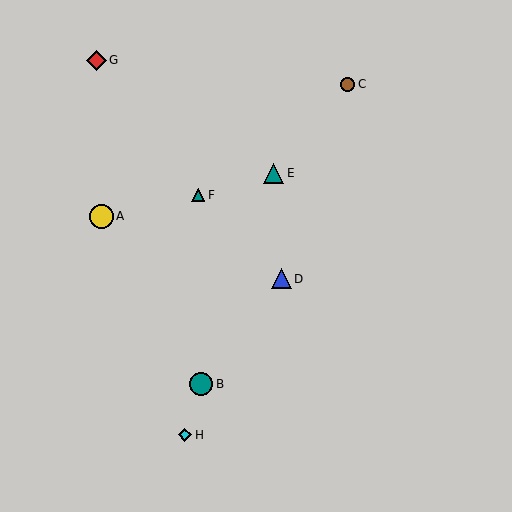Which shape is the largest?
The yellow circle (labeled A) is the largest.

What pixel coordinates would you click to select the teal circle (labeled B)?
Click at (201, 384) to select the teal circle B.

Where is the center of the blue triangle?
The center of the blue triangle is at (281, 279).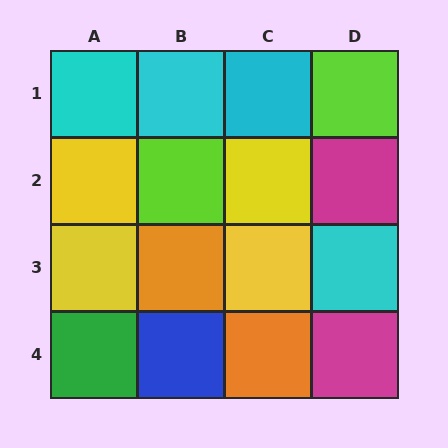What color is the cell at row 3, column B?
Orange.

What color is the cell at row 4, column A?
Green.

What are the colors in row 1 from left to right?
Cyan, cyan, cyan, lime.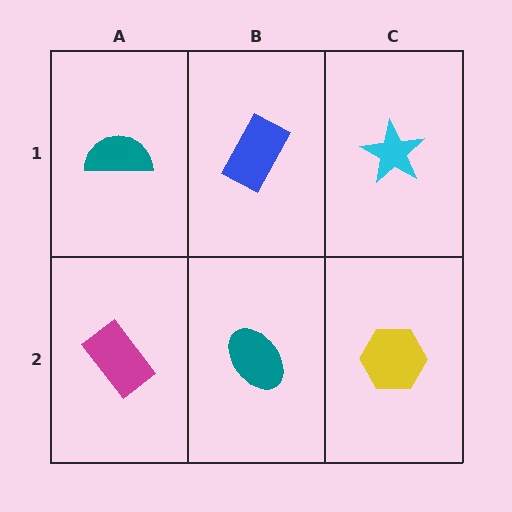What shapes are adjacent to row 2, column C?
A cyan star (row 1, column C), a teal ellipse (row 2, column B).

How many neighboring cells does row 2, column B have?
3.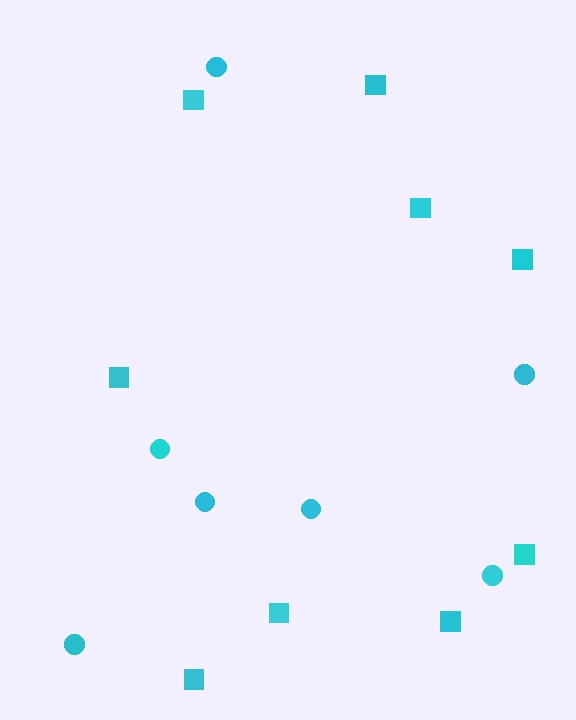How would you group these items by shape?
There are 2 groups: one group of squares (9) and one group of circles (7).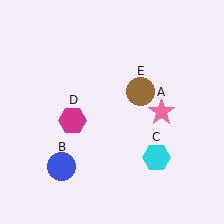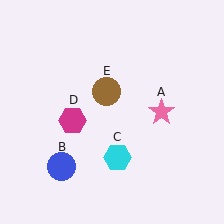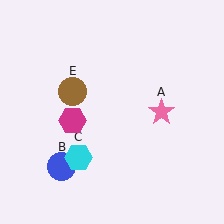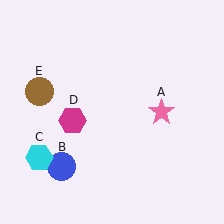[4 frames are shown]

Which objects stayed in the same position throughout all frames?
Pink star (object A) and blue circle (object B) and magenta hexagon (object D) remained stationary.